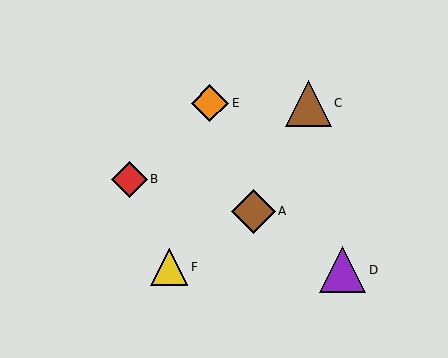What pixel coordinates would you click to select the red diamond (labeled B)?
Click at (129, 179) to select the red diamond B.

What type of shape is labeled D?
Shape D is a purple triangle.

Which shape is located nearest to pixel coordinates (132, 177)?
The red diamond (labeled B) at (129, 179) is nearest to that location.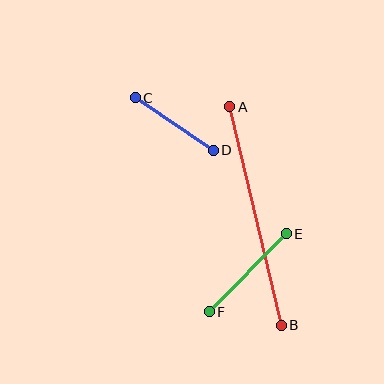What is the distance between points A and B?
The distance is approximately 225 pixels.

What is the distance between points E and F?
The distance is approximately 110 pixels.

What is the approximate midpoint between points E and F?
The midpoint is at approximately (248, 273) pixels.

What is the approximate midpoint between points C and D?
The midpoint is at approximately (174, 124) pixels.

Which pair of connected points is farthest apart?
Points A and B are farthest apart.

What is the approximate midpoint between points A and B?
The midpoint is at approximately (255, 216) pixels.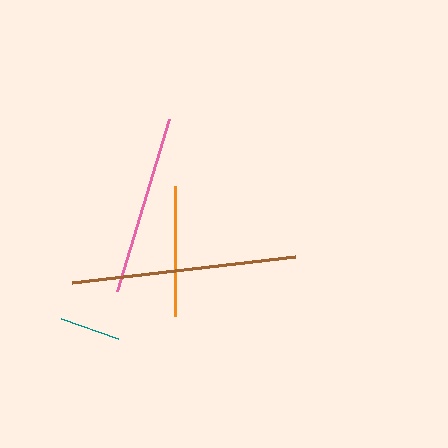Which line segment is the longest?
The brown line is the longest at approximately 224 pixels.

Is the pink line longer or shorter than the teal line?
The pink line is longer than the teal line.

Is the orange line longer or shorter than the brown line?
The brown line is longer than the orange line.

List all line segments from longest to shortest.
From longest to shortest: brown, pink, orange, teal.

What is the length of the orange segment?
The orange segment is approximately 131 pixels long.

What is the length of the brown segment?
The brown segment is approximately 224 pixels long.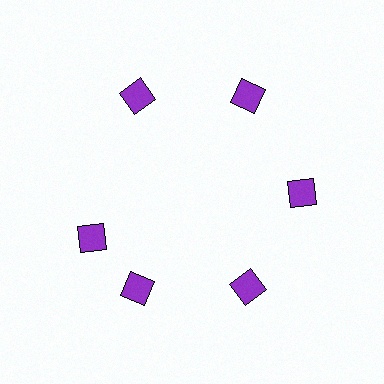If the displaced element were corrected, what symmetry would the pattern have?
It would have 6-fold rotational symmetry — the pattern would map onto itself every 60 degrees.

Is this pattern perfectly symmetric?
No. The 6 purple diamonds are arranged in a ring, but one element near the 9 o'clock position is rotated out of alignment along the ring, breaking the 6-fold rotational symmetry.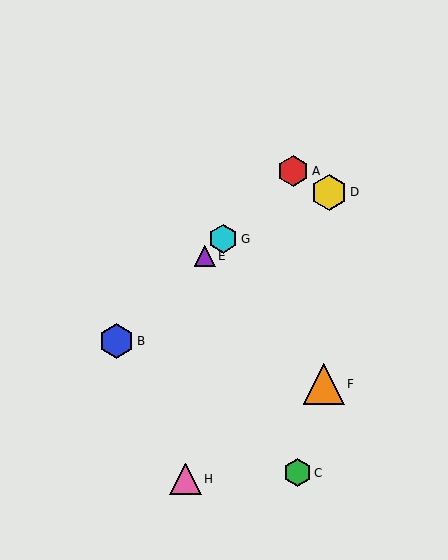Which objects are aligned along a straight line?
Objects A, B, E, G are aligned along a straight line.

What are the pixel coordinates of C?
Object C is at (297, 473).